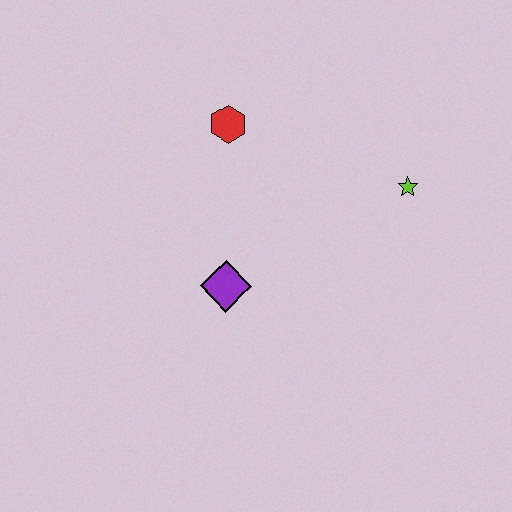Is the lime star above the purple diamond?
Yes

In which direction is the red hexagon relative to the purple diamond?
The red hexagon is above the purple diamond.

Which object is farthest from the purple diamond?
The lime star is farthest from the purple diamond.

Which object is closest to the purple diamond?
The red hexagon is closest to the purple diamond.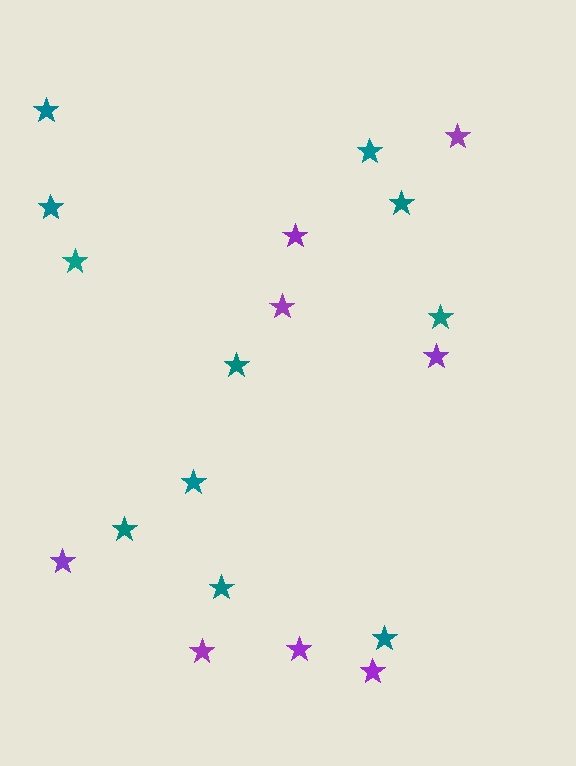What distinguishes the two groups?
There are 2 groups: one group of teal stars (11) and one group of purple stars (8).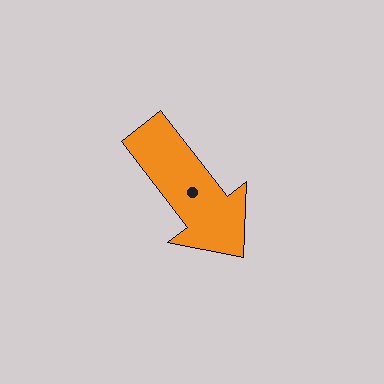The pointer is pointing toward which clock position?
Roughly 5 o'clock.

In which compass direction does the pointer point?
Southeast.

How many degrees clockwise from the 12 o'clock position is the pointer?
Approximately 142 degrees.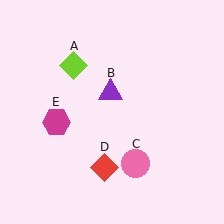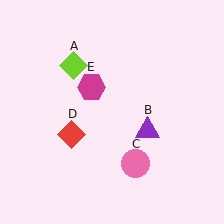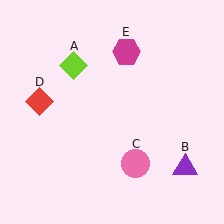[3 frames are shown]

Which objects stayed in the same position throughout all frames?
Lime diamond (object A) and pink circle (object C) remained stationary.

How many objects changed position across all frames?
3 objects changed position: purple triangle (object B), red diamond (object D), magenta hexagon (object E).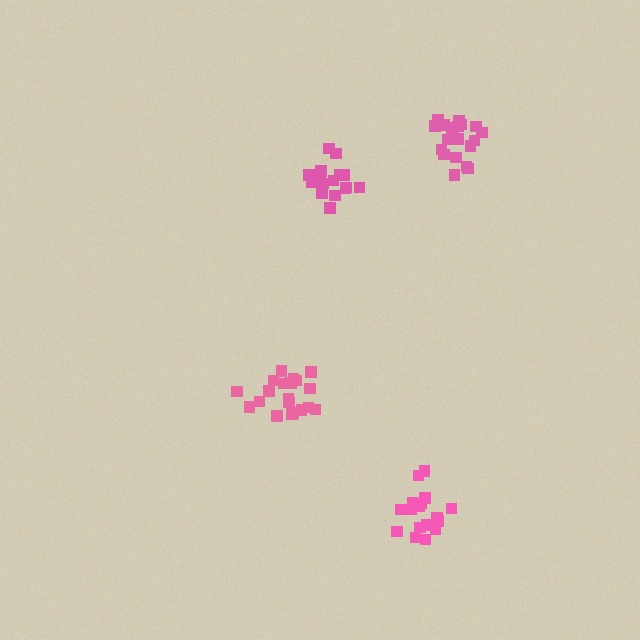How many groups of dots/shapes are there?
There are 4 groups.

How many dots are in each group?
Group 1: 21 dots, Group 2: 16 dots, Group 3: 18 dots, Group 4: 20 dots (75 total).